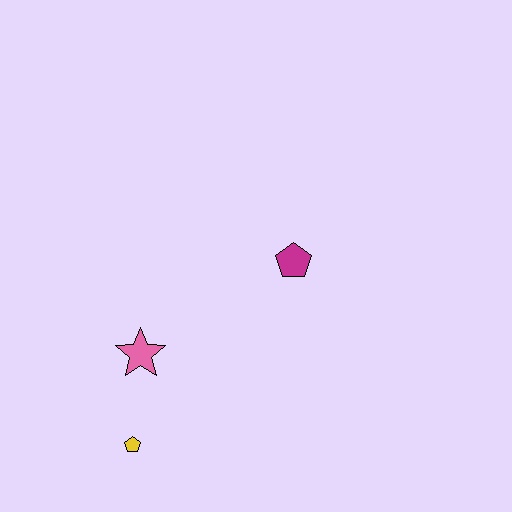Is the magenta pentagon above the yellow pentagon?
Yes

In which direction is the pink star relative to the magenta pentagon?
The pink star is to the left of the magenta pentagon.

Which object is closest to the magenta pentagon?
The pink star is closest to the magenta pentagon.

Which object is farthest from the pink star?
The magenta pentagon is farthest from the pink star.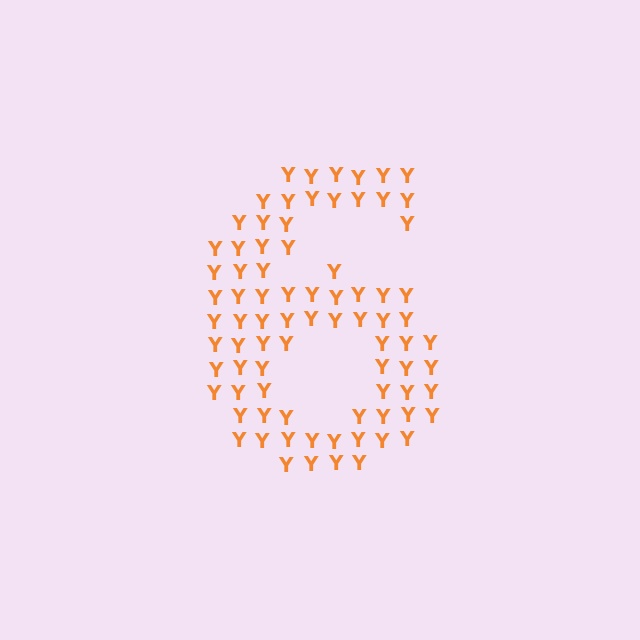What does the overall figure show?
The overall figure shows the digit 6.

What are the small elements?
The small elements are letter Y's.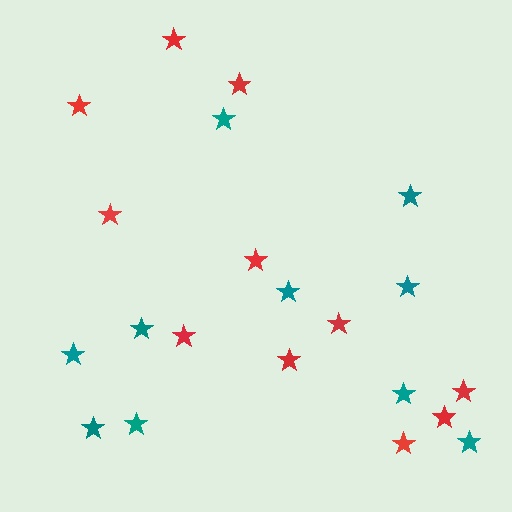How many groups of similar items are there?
There are 2 groups: one group of red stars (11) and one group of teal stars (10).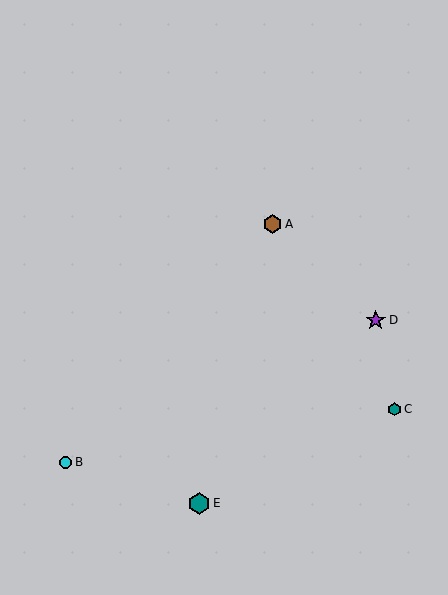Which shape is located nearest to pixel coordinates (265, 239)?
The brown hexagon (labeled A) at (273, 224) is nearest to that location.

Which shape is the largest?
The teal hexagon (labeled E) is the largest.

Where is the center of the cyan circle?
The center of the cyan circle is at (65, 462).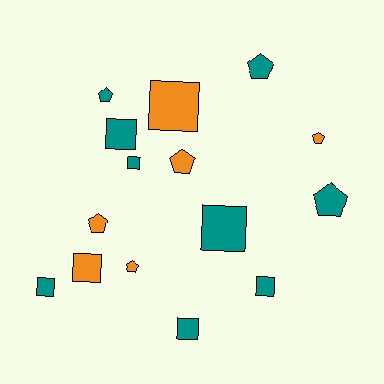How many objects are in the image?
There are 15 objects.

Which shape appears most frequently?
Square, with 8 objects.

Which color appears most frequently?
Teal, with 9 objects.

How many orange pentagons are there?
There are 4 orange pentagons.